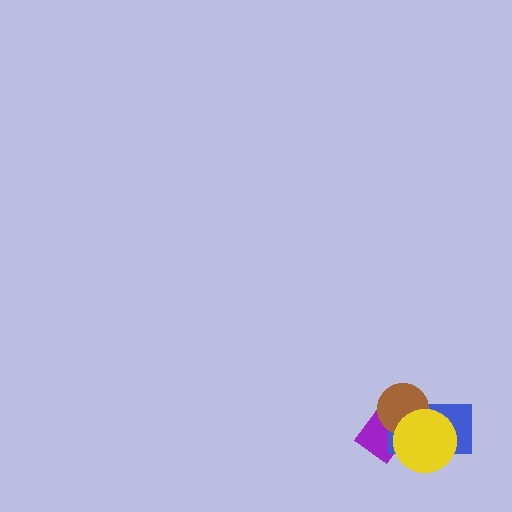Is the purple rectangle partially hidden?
Yes, it is partially covered by another shape.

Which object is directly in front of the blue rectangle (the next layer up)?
The brown circle is directly in front of the blue rectangle.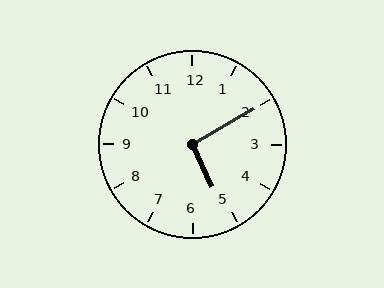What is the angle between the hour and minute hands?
Approximately 95 degrees.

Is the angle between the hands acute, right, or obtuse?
It is right.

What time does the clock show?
5:10.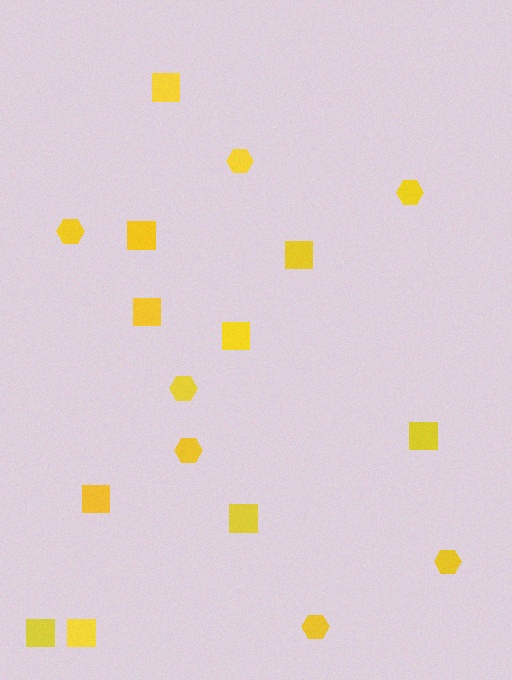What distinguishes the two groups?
There are 2 groups: one group of hexagons (7) and one group of squares (10).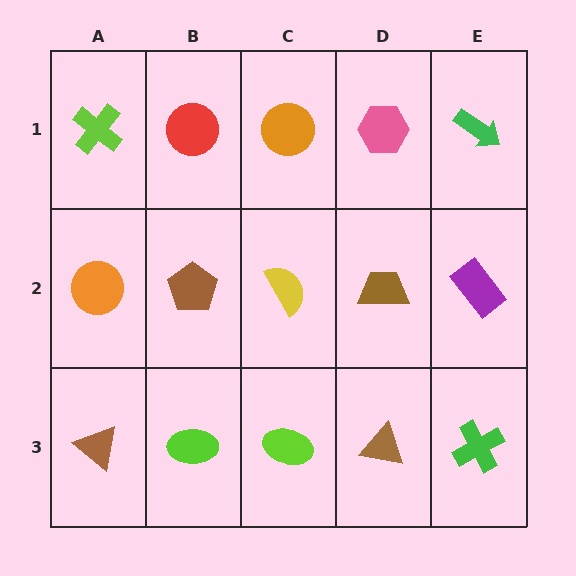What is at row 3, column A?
A brown triangle.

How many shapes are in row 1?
5 shapes.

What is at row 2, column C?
A yellow semicircle.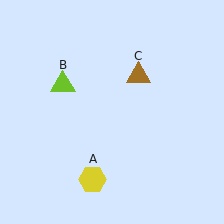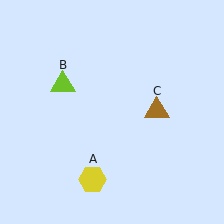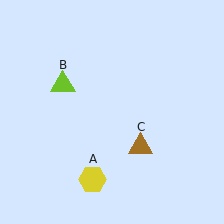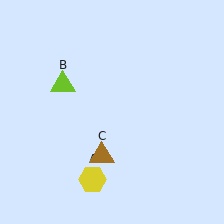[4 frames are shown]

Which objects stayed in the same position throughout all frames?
Yellow hexagon (object A) and lime triangle (object B) remained stationary.